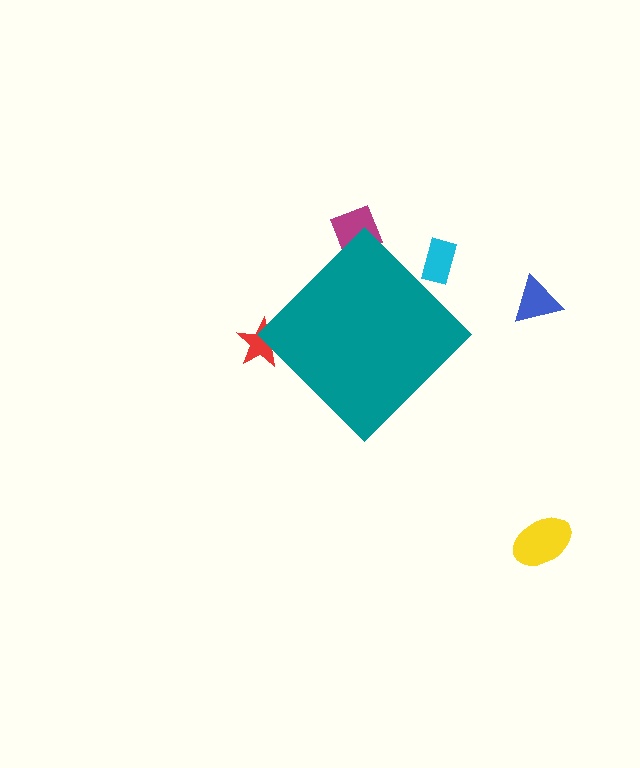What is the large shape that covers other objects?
A teal diamond.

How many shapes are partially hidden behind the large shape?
3 shapes are partially hidden.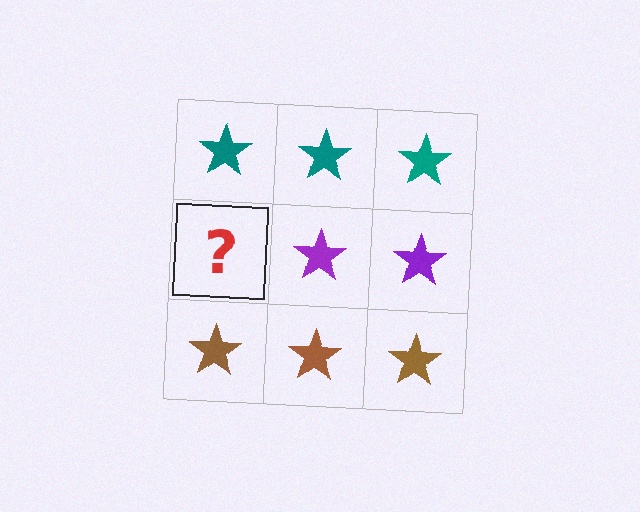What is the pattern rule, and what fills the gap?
The rule is that each row has a consistent color. The gap should be filled with a purple star.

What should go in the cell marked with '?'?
The missing cell should contain a purple star.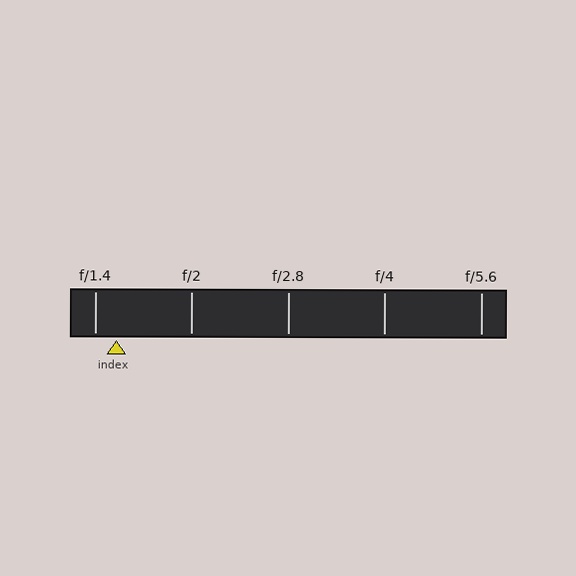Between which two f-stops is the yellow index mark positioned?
The index mark is between f/1.4 and f/2.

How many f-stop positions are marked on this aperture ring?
There are 5 f-stop positions marked.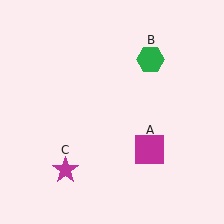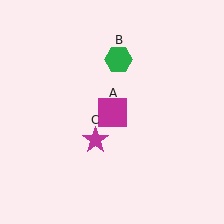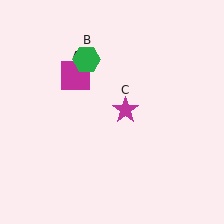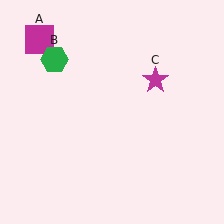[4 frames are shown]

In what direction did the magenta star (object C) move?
The magenta star (object C) moved up and to the right.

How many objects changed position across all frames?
3 objects changed position: magenta square (object A), green hexagon (object B), magenta star (object C).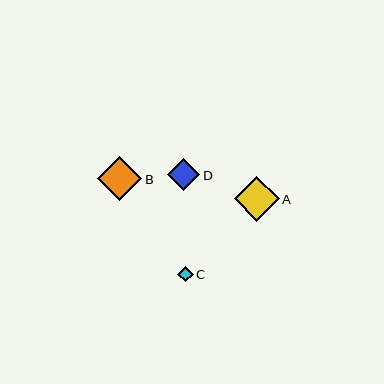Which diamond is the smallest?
Diamond C is the smallest with a size of approximately 16 pixels.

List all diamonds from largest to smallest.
From largest to smallest: A, B, D, C.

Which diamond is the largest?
Diamond A is the largest with a size of approximately 45 pixels.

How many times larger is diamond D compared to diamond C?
Diamond D is approximately 2.0 times the size of diamond C.